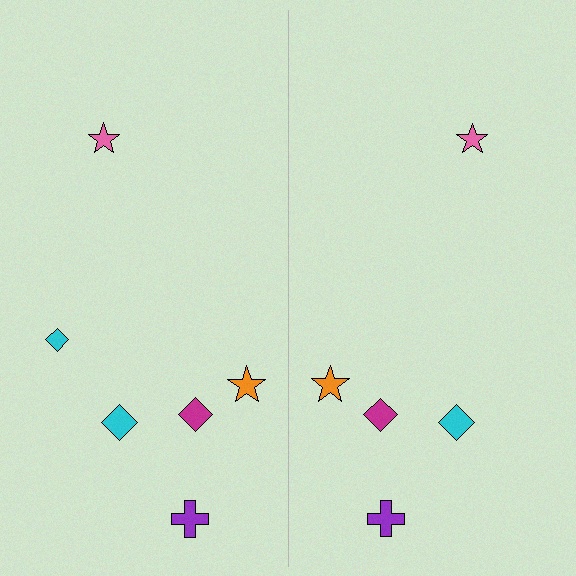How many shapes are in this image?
There are 11 shapes in this image.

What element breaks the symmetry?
A cyan diamond is missing from the right side.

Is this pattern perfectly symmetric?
No, the pattern is not perfectly symmetric. A cyan diamond is missing from the right side.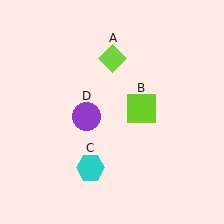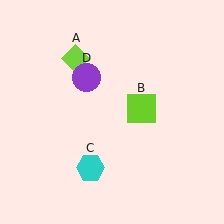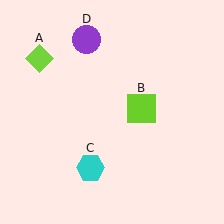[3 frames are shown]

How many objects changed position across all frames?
2 objects changed position: lime diamond (object A), purple circle (object D).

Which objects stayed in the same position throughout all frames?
Lime square (object B) and cyan hexagon (object C) remained stationary.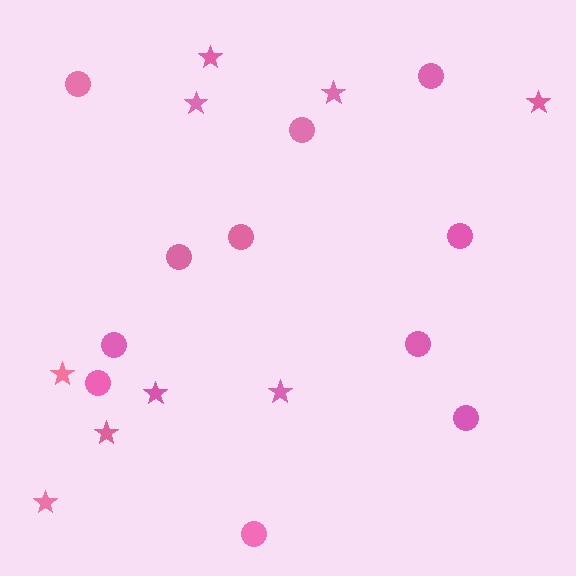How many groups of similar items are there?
There are 2 groups: one group of circles (11) and one group of stars (9).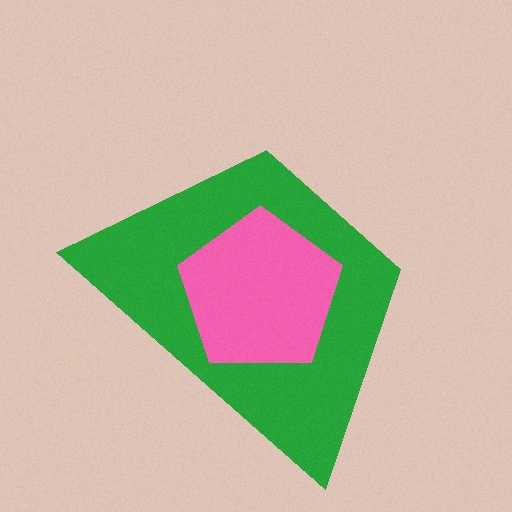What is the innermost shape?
The pink pentagon.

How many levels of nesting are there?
2.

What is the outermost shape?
The green trapezoid.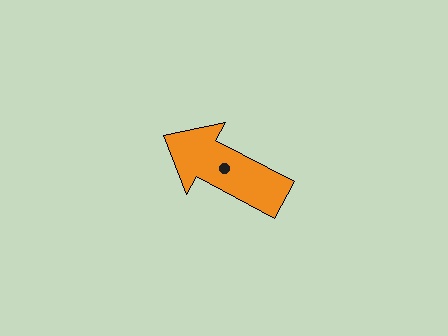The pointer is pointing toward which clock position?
Roughly 10 o'clock.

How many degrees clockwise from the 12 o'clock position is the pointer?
Approximately 298 degrees.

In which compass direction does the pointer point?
Northwest.